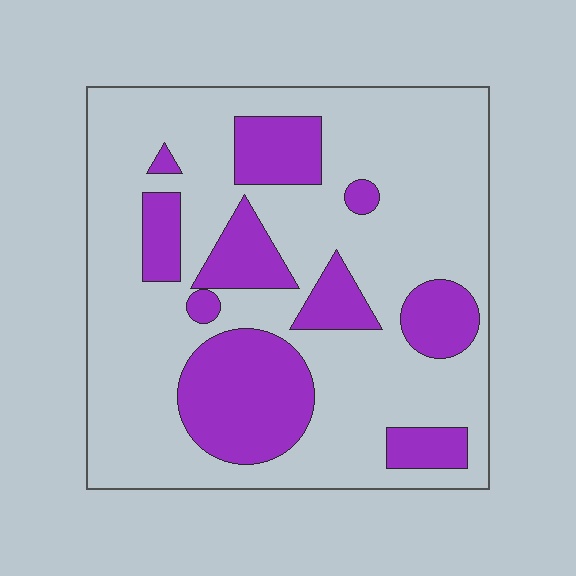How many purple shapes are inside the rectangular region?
10.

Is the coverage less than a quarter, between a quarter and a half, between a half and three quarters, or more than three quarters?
Between a quarter and a half.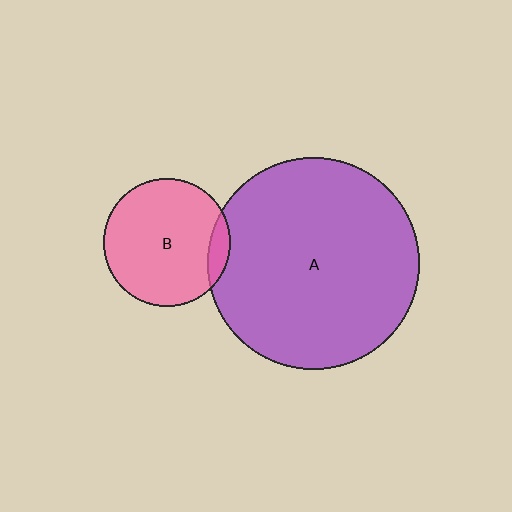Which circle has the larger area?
Circle A (purple).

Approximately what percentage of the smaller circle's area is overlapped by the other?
Approximately 10%.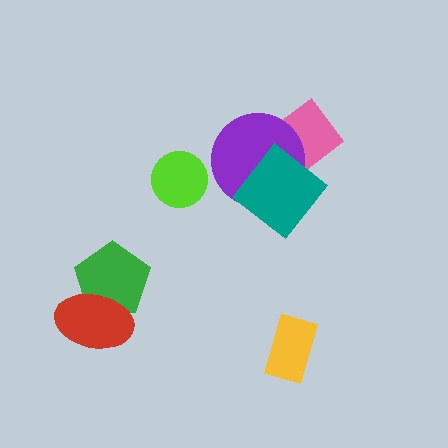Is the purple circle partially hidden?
Yes, it is partially covered by another shape.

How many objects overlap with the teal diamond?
2 objects overlap with the teal diamond.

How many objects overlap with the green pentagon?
1 object overlaps with the green pentagon.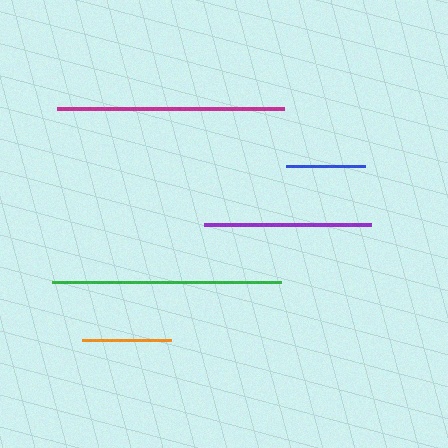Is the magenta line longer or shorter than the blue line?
The magenta line is longer than the blue line.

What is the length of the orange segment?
The orange segment is approximately 90 pixels long.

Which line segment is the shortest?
The blue line is the shortest at approximately 80 pixels.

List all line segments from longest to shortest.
From longest to shortest: green, magenta, purple, orange, blue.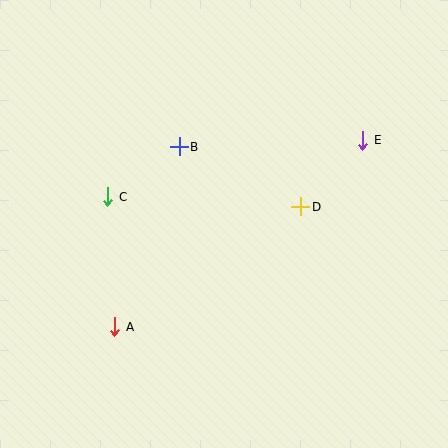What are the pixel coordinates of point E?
Point E is at (363, 140).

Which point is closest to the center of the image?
Point D at (301, 207) is closest to the center.